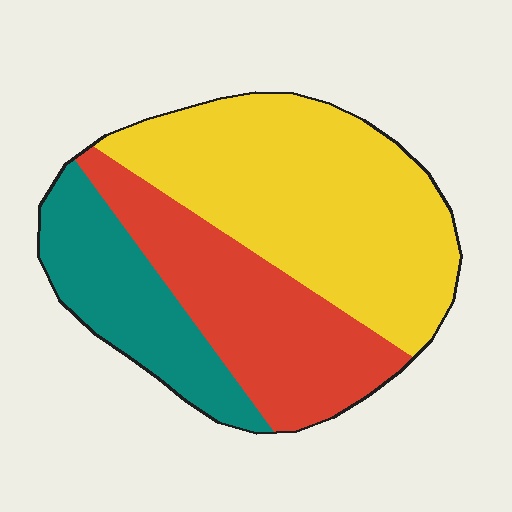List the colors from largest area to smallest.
From largest to smallest: yellow, red, teal.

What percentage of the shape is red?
Red takes up between a sixth and a third of the shape.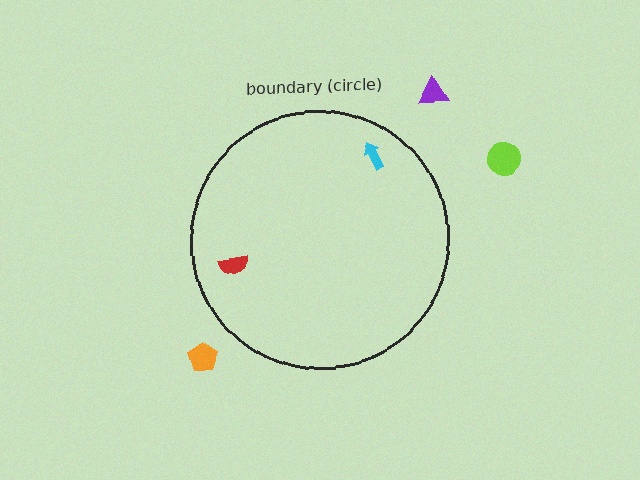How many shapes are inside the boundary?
2 inside, 3 outside.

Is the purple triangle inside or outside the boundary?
Outside.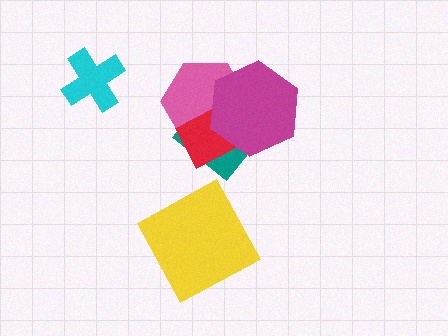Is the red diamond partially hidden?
Yes, it is partially covered by another shape.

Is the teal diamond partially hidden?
Yes, it is partially covered by another shape.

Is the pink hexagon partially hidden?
Yes, it is partially covered by another shape.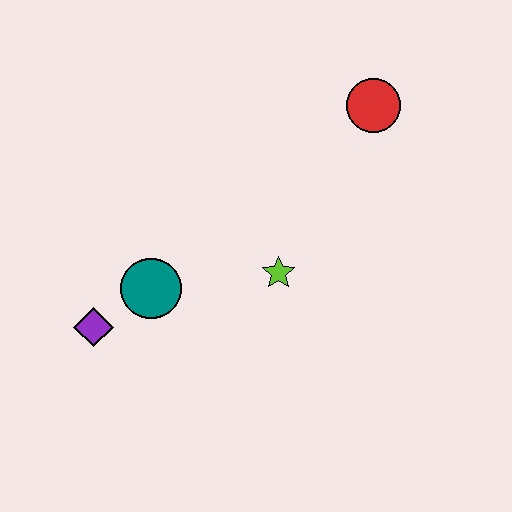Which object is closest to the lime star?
The teal circle is closest to the lime star.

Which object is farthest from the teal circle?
The red circle is farthest from the teal circle.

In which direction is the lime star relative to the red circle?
The lime star is below the red circle.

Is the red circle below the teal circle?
No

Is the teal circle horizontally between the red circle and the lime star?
No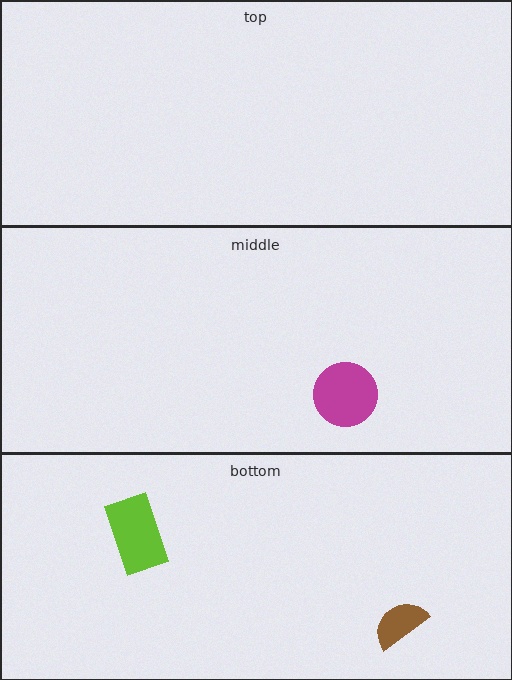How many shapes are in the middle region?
1.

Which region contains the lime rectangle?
The bottom region.